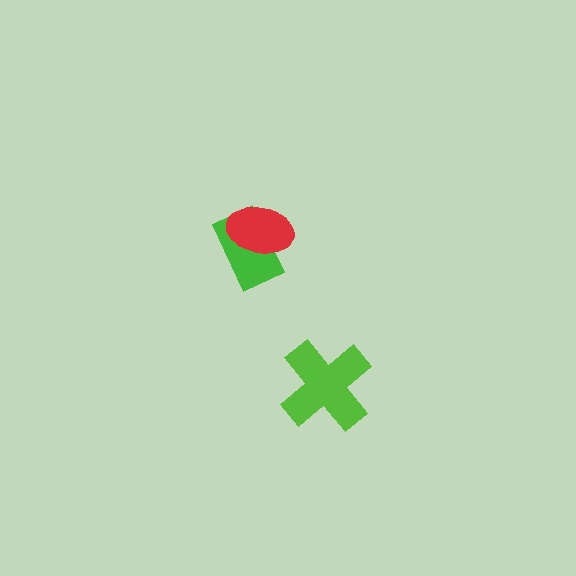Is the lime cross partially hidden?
No, no other shape covers it.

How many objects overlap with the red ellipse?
1 object overlaps with the red ellipse.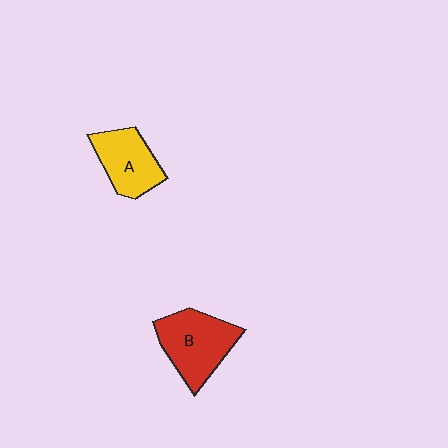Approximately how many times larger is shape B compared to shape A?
Approximately 1.3 times.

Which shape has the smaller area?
Shape A (yellow).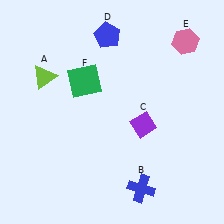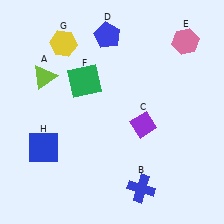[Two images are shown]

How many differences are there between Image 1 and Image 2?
There are 2 differences between the two images.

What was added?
A yellow hexagon (G), a blue square (H) were added in Image 2.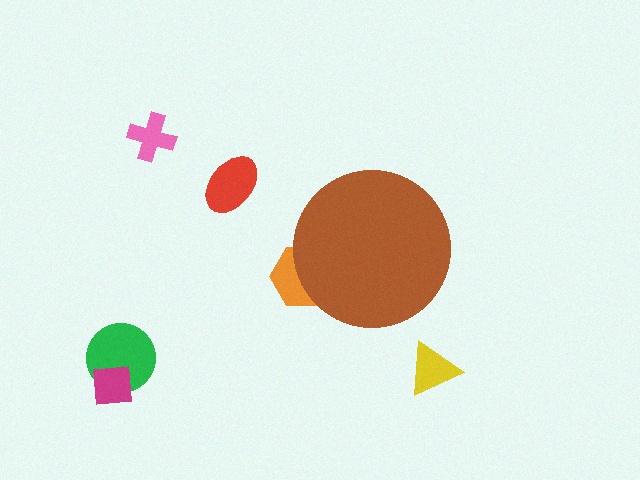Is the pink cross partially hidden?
No, the pink cross is fully visible.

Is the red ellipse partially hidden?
No, the red ellipse is fully visible.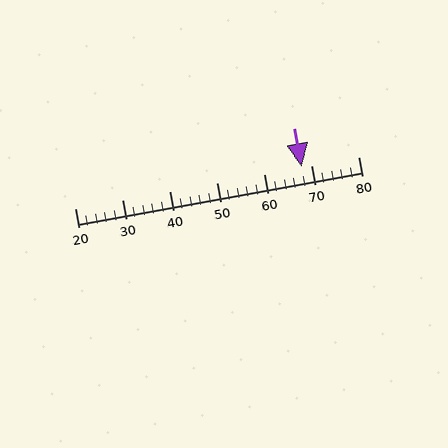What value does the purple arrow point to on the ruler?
The purple arrow points to approximately 68.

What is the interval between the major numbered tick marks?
The major tick marks are spaced 10 units apart.